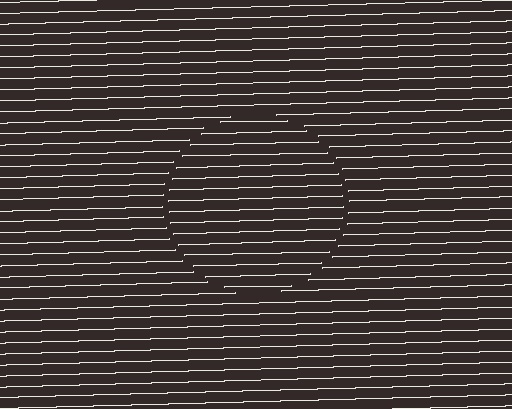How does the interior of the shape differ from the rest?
The interior of the shape contains the same grating, shifted by half a period — the contour is defined by the phase discontinuity where line-ends from the inner and outer gratings abut.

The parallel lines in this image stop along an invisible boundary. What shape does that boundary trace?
An illusory circle. The interior of the shape contains the same grating, shifted by half a period — the contour is defined by the phase discontinuity where line-ends from the inner and outer gratings abut.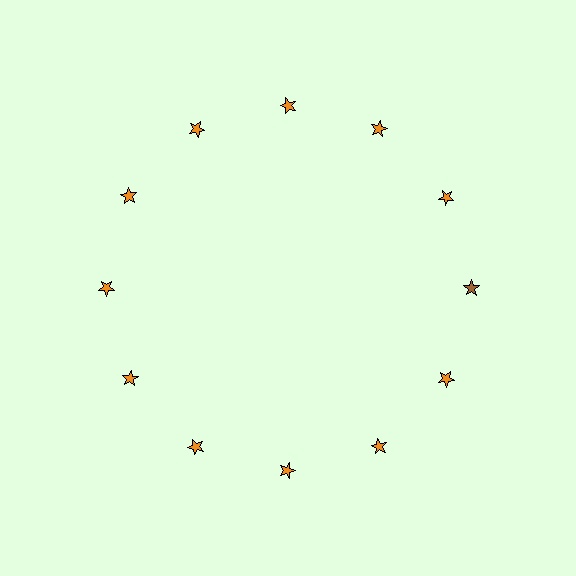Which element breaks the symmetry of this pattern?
The brown star at roughly the 3 o'clock position breaks the symmetry. All other shapes are orange stars.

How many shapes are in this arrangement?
There are 12 shapes arranged in a ring pattern.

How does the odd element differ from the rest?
It has a different color: brown instead of orange.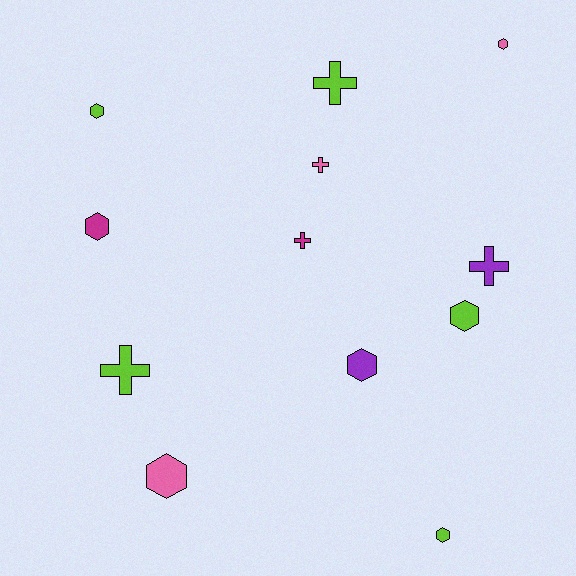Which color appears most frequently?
Lime, with 5 objects.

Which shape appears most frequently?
Hexagon, with 7 objects.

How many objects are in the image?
There are 12 objects.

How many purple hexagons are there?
There is 1 purple hexagon.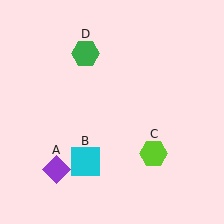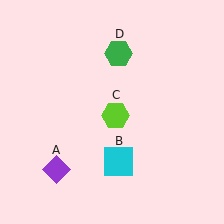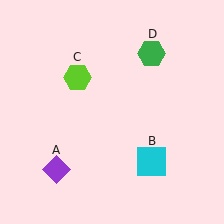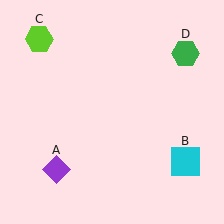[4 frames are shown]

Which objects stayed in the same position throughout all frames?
Purple diamond (object A) remained stationary.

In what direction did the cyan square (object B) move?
The cyan square (object B) moved right.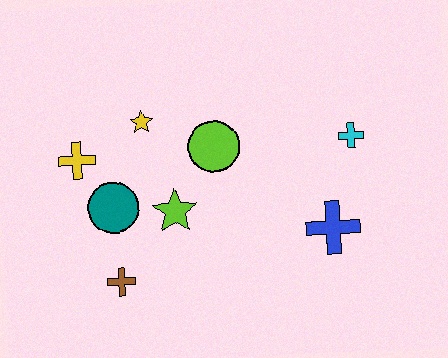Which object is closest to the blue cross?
The cyan cross is closest to the blue cross.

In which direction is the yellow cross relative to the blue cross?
The yellow cross is to the left of the blue cross.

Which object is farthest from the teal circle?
The cyan cross is farthest from the teal circle.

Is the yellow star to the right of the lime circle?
No